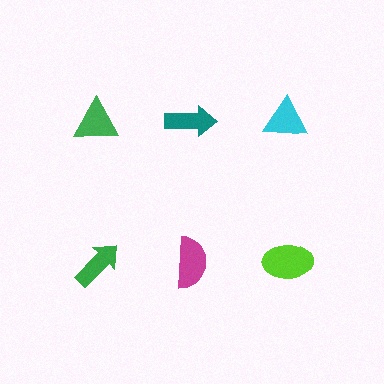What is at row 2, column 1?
A green arrow.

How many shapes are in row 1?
3 shapes.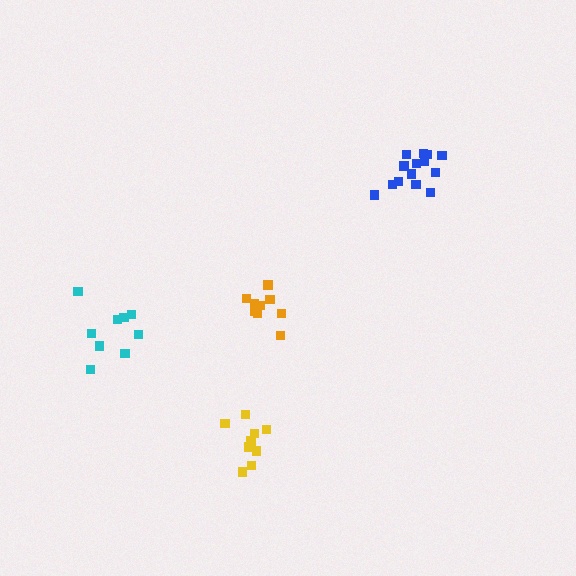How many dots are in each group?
Group 1: 10 dots, Group 2: 14 dots, Group 3: 9 dots, Group 4: 9 dots (42 total).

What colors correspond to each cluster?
The clusters are colored: yellow, blue, orange, cyan.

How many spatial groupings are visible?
There are 4 spatial groupings.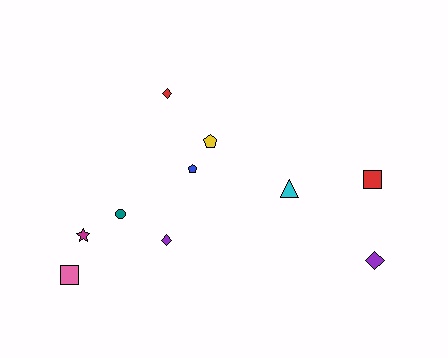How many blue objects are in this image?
There is 1 blue object.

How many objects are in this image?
There are 10 objects.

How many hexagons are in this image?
There are no hexagons.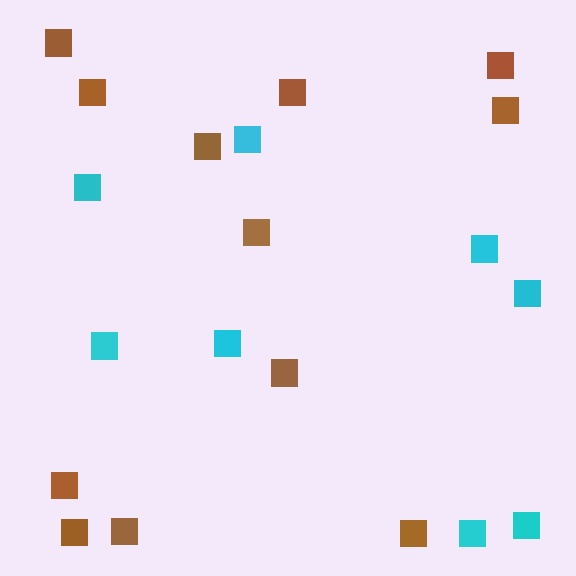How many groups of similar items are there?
There are 2 groups: one group of brown squares (12) and one group of cyan squares (8).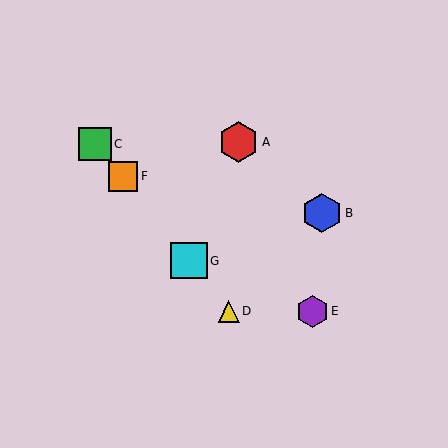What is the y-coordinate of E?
Object E is at y≈311.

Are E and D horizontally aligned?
Yes, both are at y≈311.